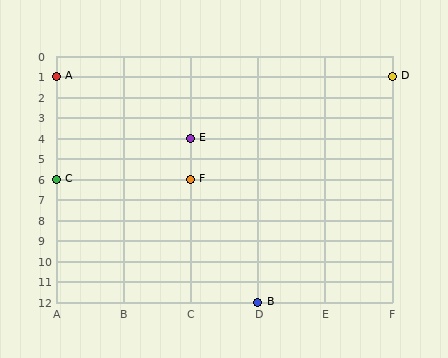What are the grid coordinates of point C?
Point C is at grid coordinates (A, 6).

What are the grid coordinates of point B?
Point B is at grid coordinates (D, 12).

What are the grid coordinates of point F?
Point F is at grid coordinates (C, 6).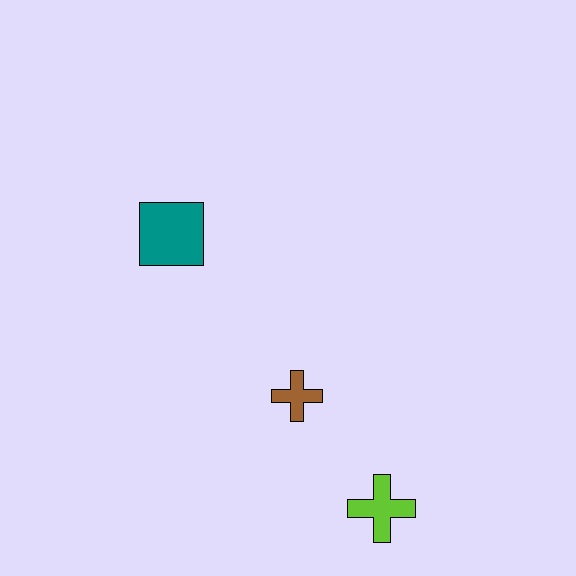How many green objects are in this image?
There are no green objects.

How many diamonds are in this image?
There are no diamonds.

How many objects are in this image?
There are 3 objects.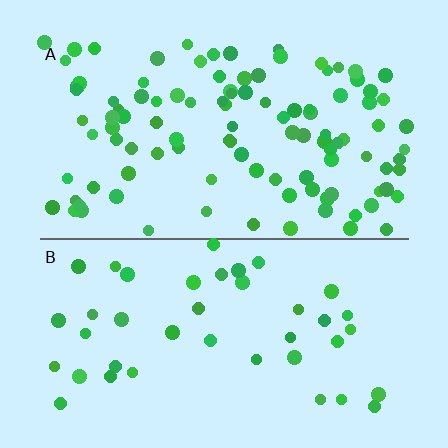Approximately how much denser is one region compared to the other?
Approximately 2.6× — region A over region B.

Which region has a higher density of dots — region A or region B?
A (the top).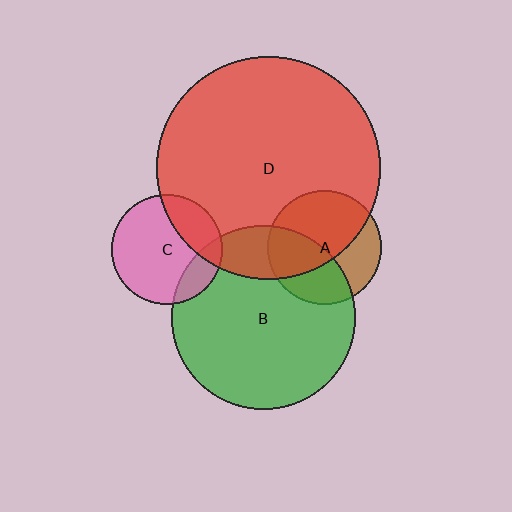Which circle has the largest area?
Circle D (red).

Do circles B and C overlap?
Yes.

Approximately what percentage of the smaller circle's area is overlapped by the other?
Approximately 15%.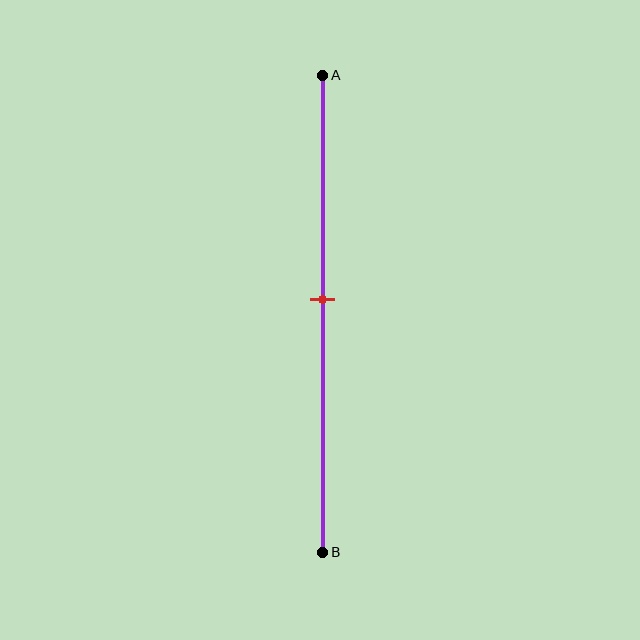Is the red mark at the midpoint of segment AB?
No, the mark is at about 45% from A, not at the 50% midpoint.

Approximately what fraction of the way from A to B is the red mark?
The red mark is approximately 45% of the way from A to B.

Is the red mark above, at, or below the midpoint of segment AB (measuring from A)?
The red mark is above the midpoint of segment AB.